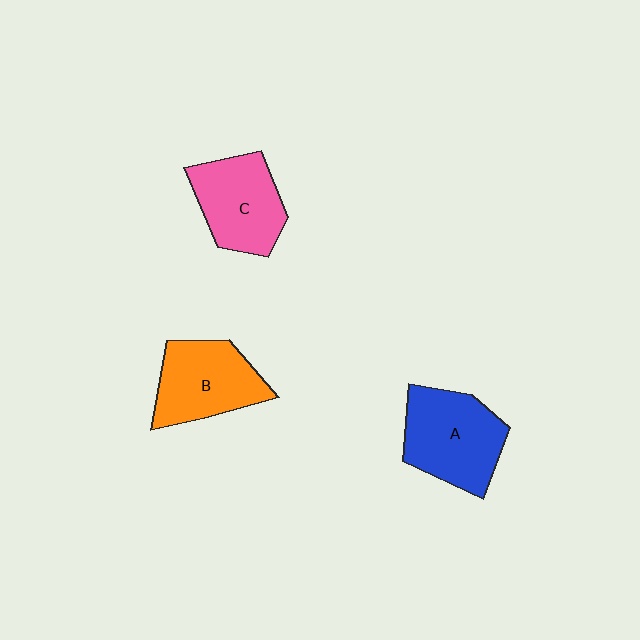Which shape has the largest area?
Shape A (blue).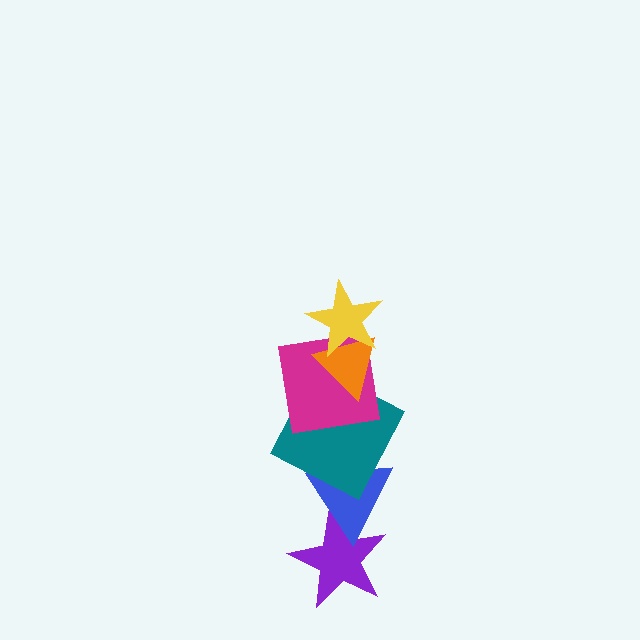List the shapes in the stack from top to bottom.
From top to bottom: the yellow star, the orange triangle, the magenta square, the teal square, the blue triangle, the purple star.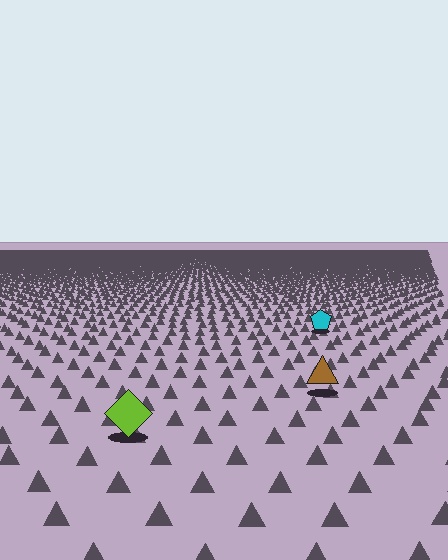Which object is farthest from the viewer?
The cyan pentagon is farthest from the viewer. It appears smaller and the ground texture around it is denser.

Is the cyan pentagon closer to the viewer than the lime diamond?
No. The lime diamond is closer — you can tell from the texture gradient: the ground texture is coarser near it.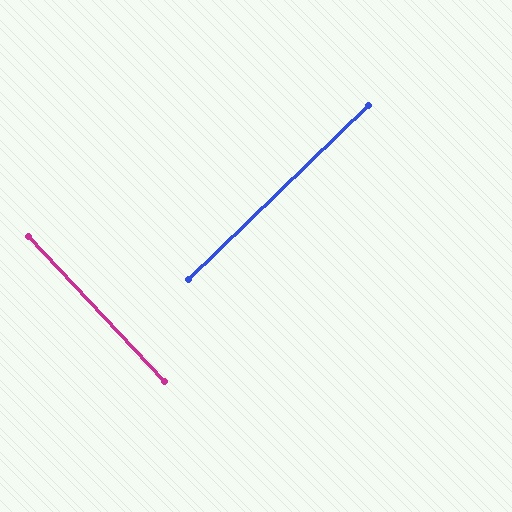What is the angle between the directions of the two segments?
Approximately 89 degrees.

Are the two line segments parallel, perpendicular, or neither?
Perpendicular — they meet at approximately 89°.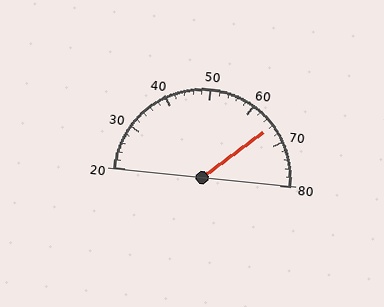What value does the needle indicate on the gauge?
The needle indicates approximately 66.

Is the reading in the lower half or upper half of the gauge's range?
The reading is in the upper half of the range (20 to 80).